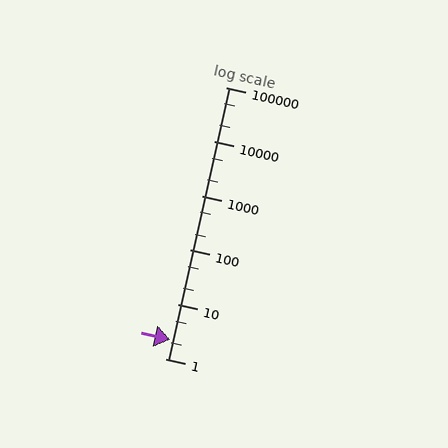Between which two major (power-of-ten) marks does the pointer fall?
The pointer is between 1 and 10.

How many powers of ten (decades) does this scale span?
The scale spans 5 decades, from 1 to 100000.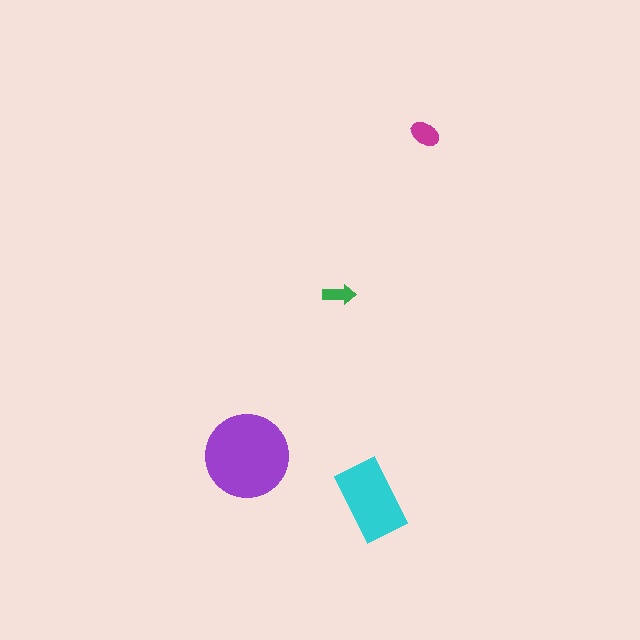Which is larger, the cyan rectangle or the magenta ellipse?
The cyan rectangle.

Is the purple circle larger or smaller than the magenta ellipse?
Larger.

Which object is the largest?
The purple circle.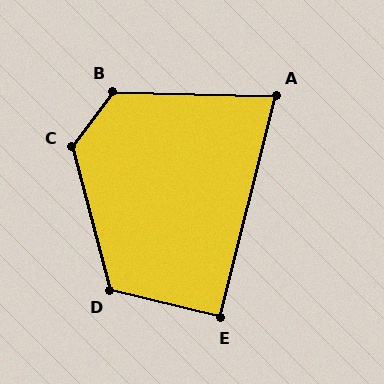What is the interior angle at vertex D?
Approximately 118 degrees (obtuse).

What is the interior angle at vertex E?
Approximately 91 degrees (approximately right).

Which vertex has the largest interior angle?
C, at approximately 129 degrees.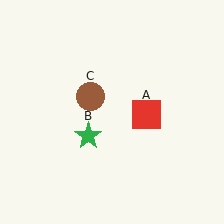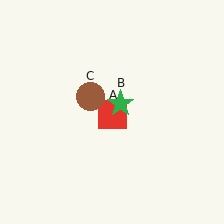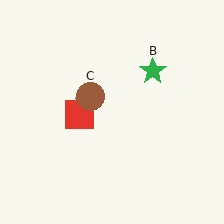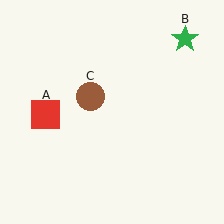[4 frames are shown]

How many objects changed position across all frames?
2 objects changed position: red square (object A), green star (object B).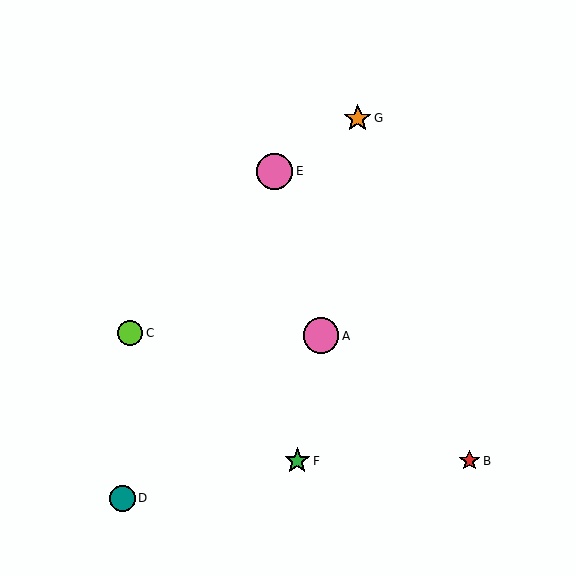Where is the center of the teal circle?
The center of the teal circle is at (122, 498).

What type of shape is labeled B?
Shape B is a red star.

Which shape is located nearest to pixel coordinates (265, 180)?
The pink circle (labeled E) at (275, 171) is nearest to that location.